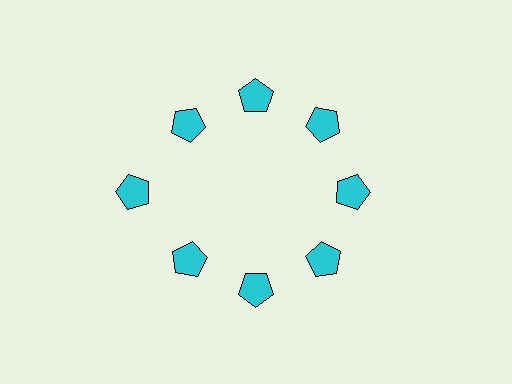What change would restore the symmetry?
The symmetry would be restored by moving it inward, back onto the ring so that all 8 pentagons sit at equal angles and equal distance from the center.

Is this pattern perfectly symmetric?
No. The 8 cyan pentagons are arranged in a ring, but one element near the 9 o'clock position is pushed outward from the center, breaking the 8-fold rotational symmetry.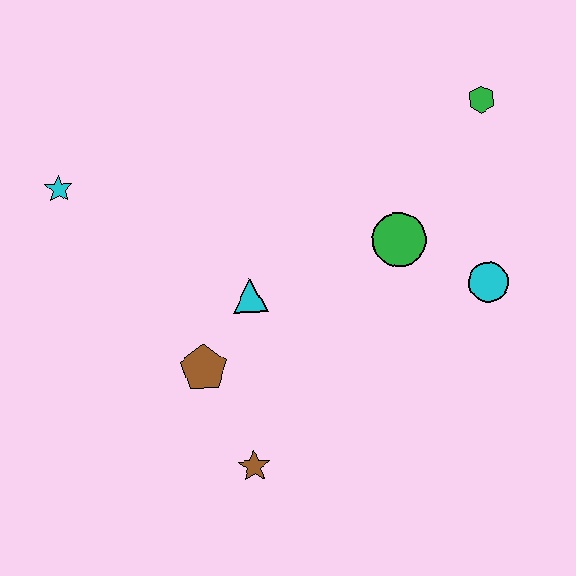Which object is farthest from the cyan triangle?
The green hexagon is farthest from the cyan triangle.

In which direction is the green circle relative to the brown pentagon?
The green circle is to the right of the brown pentagon.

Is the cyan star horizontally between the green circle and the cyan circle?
No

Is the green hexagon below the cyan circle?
No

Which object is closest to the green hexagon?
The green circle is closest to the green hexagon.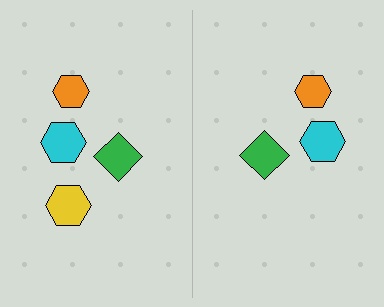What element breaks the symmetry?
A yellow hexagon is missing from the right side.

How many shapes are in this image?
There are 7 shapes in this image.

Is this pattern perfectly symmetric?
No, the pattern is not perfectly symmetric. A yellow hexagon is missing from the right side.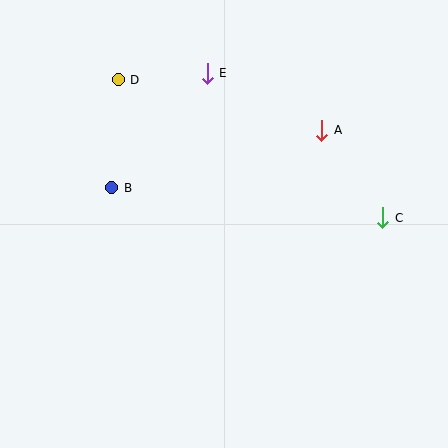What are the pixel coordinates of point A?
Point A is at (322, 130).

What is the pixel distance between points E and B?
The distance between E and B is 149 pixels.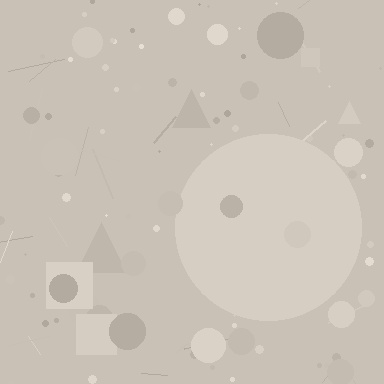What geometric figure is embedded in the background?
A circle is embedded in the background.